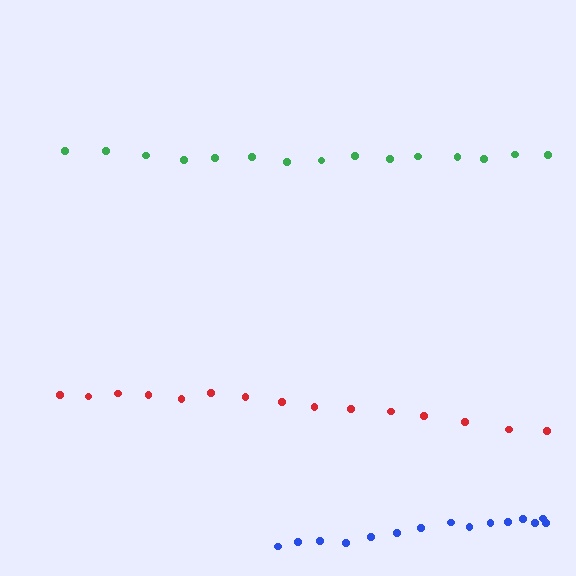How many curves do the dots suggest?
There are 3 distinct paths.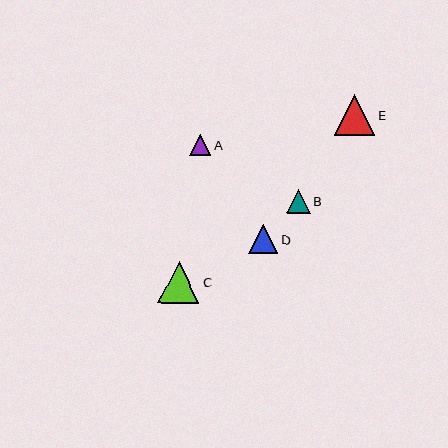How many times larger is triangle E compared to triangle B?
Triangle E is approximately 1.7 times the size of triangle B.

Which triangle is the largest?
Triangle C is the largest with a size of approximately 41 pixels.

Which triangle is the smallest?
Triangle A is the smallest with a size of approximately 22 pixels.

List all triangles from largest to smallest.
From largest to smallest: C, E, D, B, A.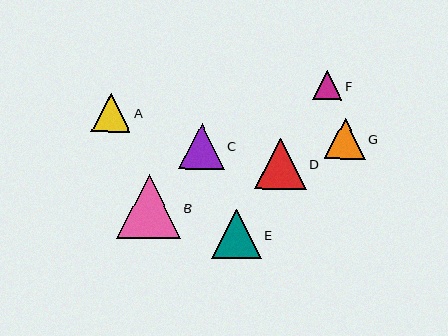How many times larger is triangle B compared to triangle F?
Triangle B is approximately 2.2 times the size of triangle F.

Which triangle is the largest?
Triangle B is the largest with a size of approximately 64 pixels.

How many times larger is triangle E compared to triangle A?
Triangle E is approximately 1.3 times the size of triangle A.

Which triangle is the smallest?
Triangle F is the smallest with a size of approximately 29 pixels.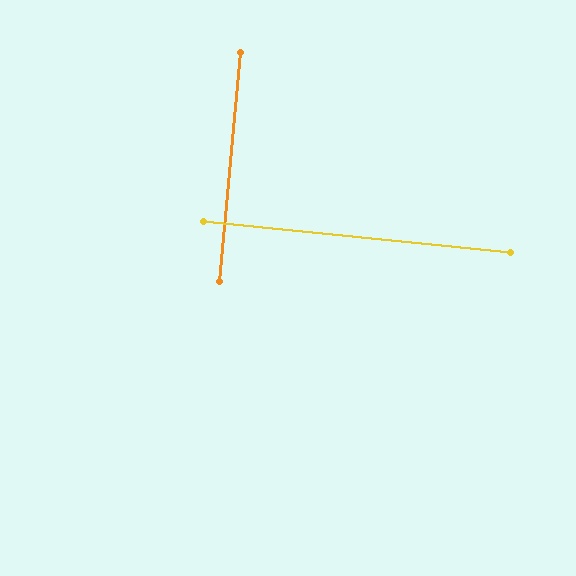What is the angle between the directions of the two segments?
Approximately 89 degrees.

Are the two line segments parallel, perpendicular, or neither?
Perpendicular — they meet at approximately 89°.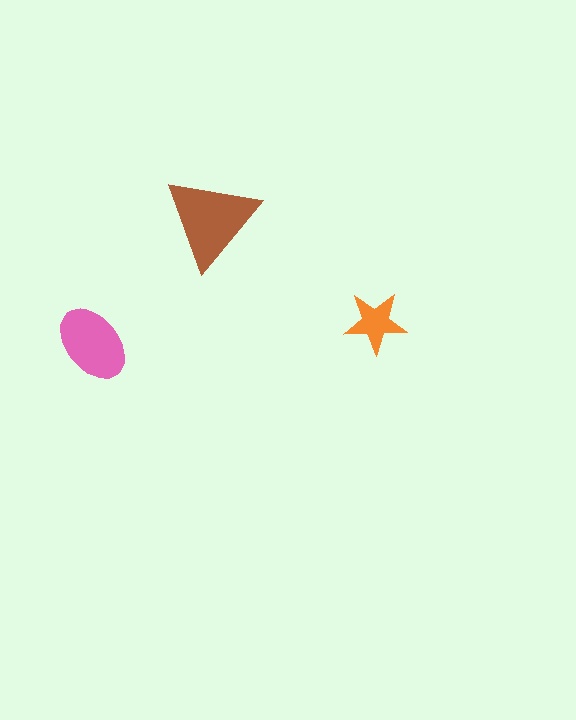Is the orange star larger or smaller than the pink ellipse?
Smaller.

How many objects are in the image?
There are 3 objects in the image.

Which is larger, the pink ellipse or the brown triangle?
The brown triangle.